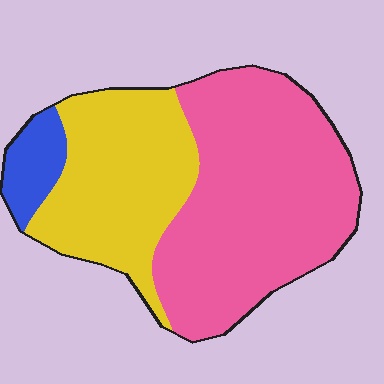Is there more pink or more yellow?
Pink.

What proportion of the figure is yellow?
Yellow covers 35% of the figure.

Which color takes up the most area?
Pink, at roughly 55%.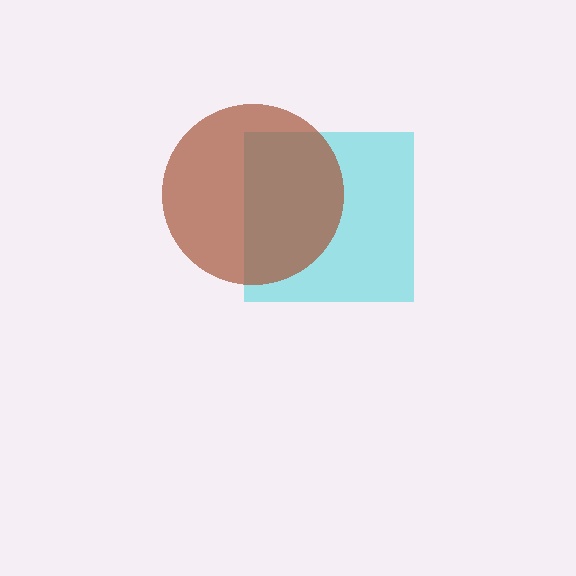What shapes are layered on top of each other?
The layered shapes are: a cyan square, a brown circle.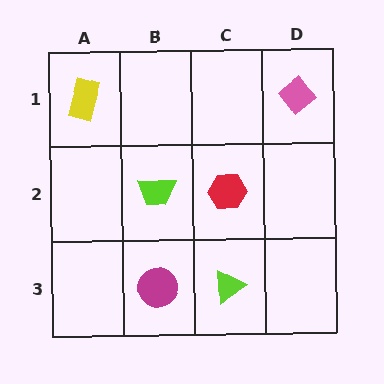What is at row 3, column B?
A magenta circle.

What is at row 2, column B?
A lime trapezoid.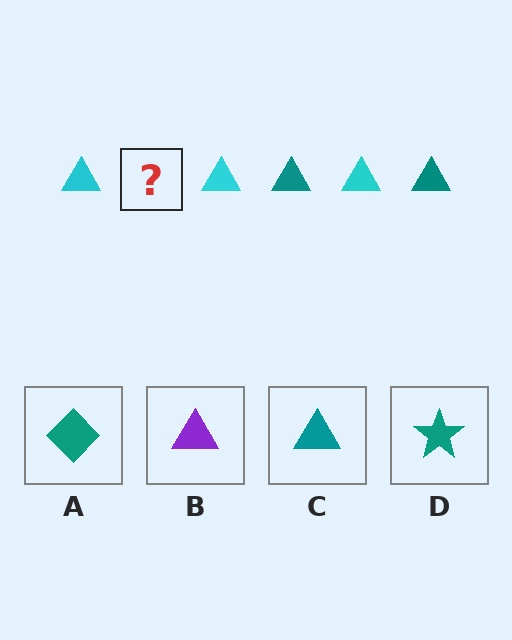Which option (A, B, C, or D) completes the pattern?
C.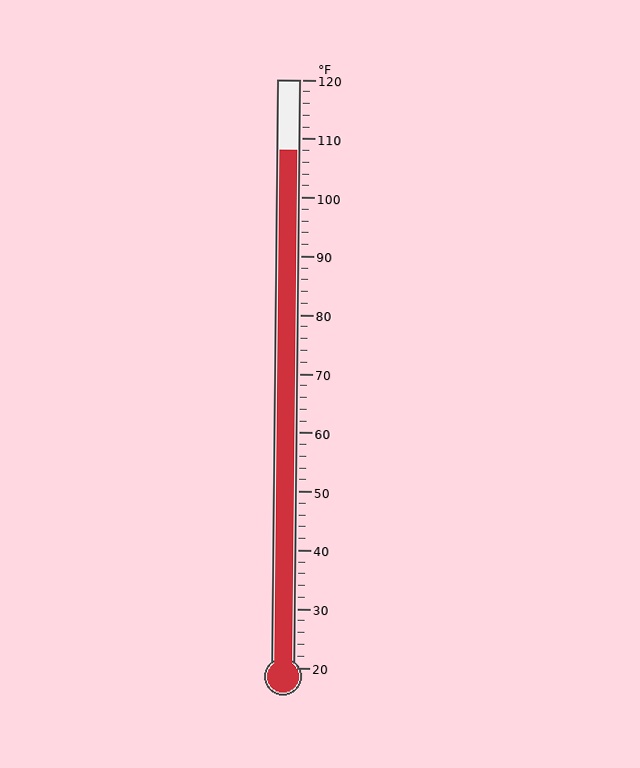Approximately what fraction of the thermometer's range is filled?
The thermometer is filled to approximately 90% of its range.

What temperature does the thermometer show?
The thermometer shows approximately 108°F.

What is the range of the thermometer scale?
The thermometer scale ranges from 20°F to 120°F.